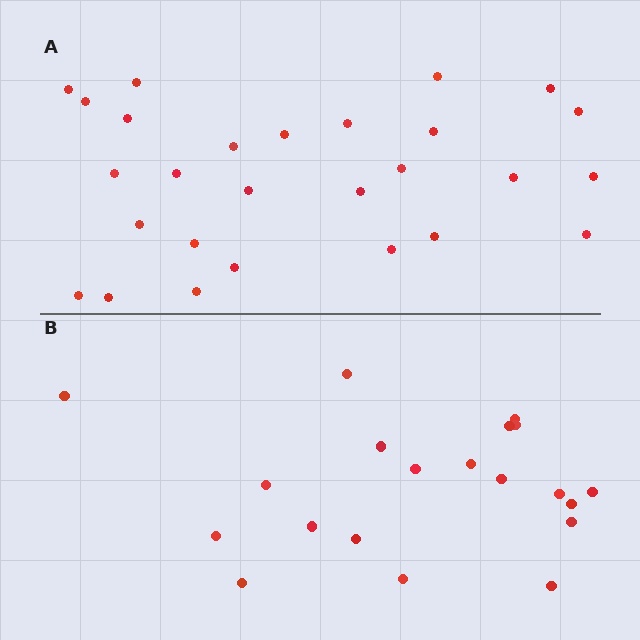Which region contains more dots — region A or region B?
Region A (the top region) has more dots.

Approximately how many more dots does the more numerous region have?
Region A has roughly 8 or so more dots than region B.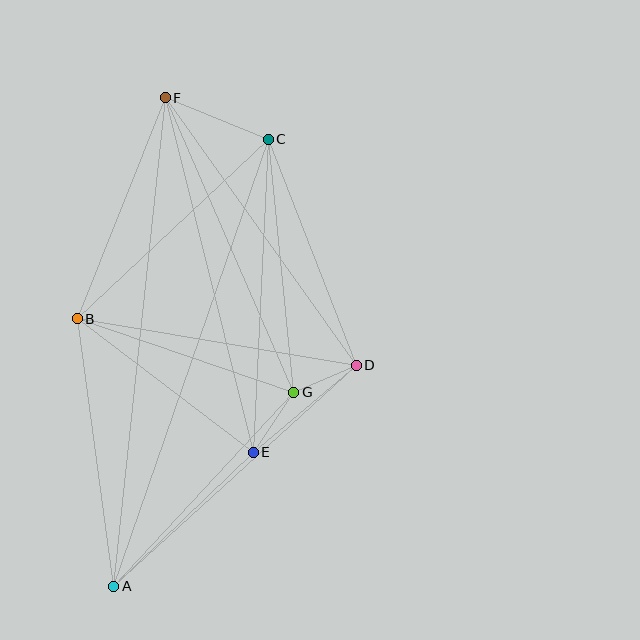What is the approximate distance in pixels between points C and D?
The distance between C and D is approximately 242 pixels.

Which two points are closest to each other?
Points D and G are closest to each other.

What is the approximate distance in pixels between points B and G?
The distance between B and G is approximately 229 pixels.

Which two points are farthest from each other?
Points A and F are farthest from each other.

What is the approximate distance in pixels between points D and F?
The distance between D and F is approximately 329 pixels.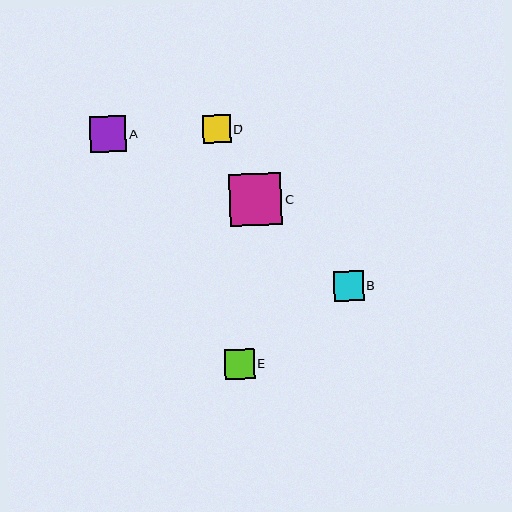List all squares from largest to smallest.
From largest to smallest: C, A, B, E, D.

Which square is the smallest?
Square D is the smallest with a size of approximately 28 pixels.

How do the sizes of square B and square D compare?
Square B and square D are approximately the same size.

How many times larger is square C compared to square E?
Square C is approximately 1.8 times the size of square E.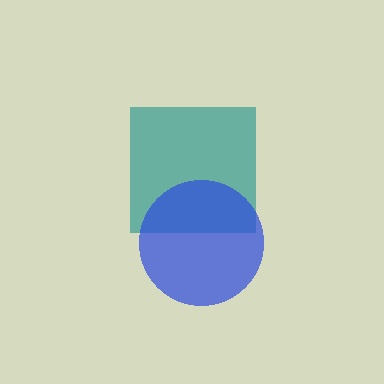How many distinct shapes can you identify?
There are 2 distinct shapes: a teal square, a blue circle.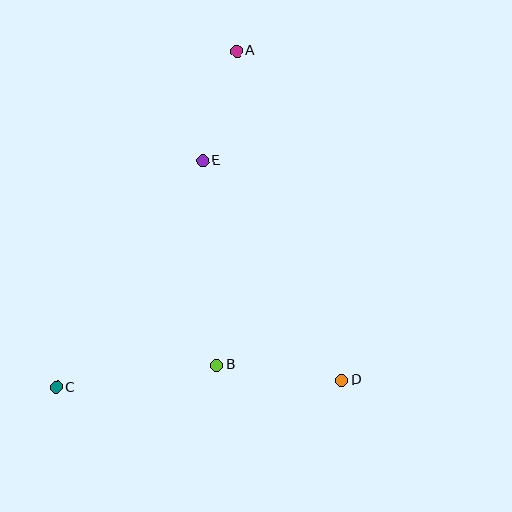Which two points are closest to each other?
Points A and E are closest to each other.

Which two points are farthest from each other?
Points A and C are farthest from each other.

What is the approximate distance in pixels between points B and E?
The distance between B and E is approximately 205 pixels.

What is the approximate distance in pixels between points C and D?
The distance between C and D is approximately 286 pixels.